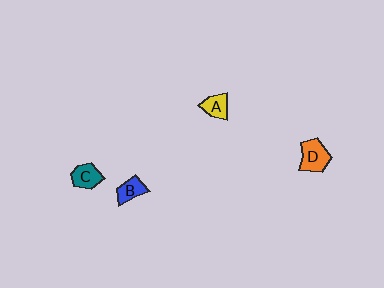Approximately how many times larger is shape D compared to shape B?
Approximately 1.5 times.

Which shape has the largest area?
Shape D (orange).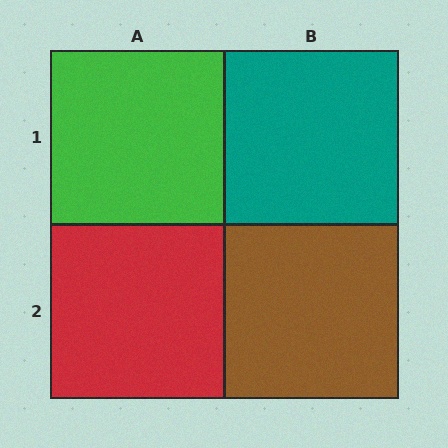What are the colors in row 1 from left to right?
Green, teal.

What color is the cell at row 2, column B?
Brown.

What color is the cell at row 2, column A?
Red.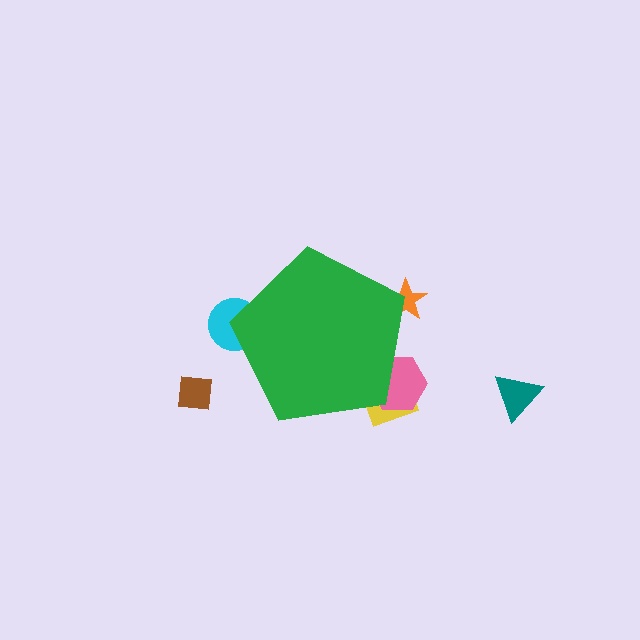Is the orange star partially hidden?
Yes, the orange star is partially hidden behind the green pentagon.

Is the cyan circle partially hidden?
Yes, the cyan circle is partially hidden behind the green pentagon.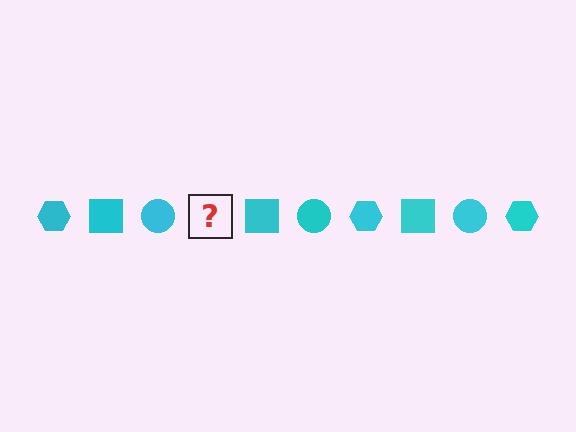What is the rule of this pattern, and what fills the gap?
The rule is that the pattern cycles through hexagon, square, circle shapes in cyan. The gap should be filled with a cyan hexagon.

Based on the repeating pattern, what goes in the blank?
The blank should be a cyan hexagon.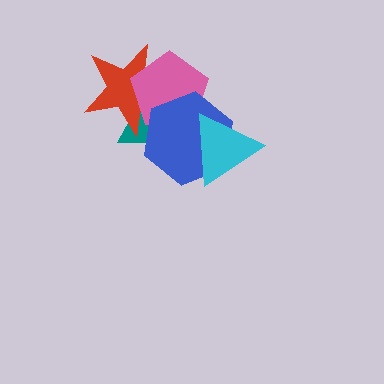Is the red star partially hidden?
Yes, it is partially covered by another shape.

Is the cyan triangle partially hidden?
No, no other shape covers it.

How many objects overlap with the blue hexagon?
4 objects overlap with the blue hexagon.